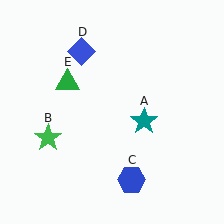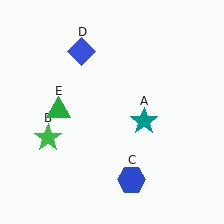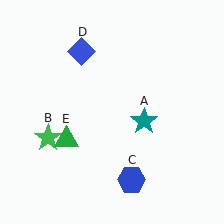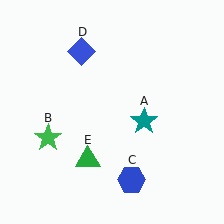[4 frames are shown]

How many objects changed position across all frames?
1 object changed position: green triangle (object E).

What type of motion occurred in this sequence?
The green triangle (object E) rotated counterclockwise around the center of the scene.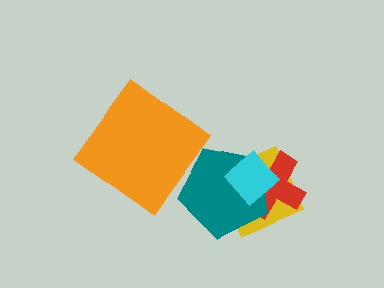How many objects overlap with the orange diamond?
0 objects overlap with the orange diamond.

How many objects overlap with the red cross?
3 objects overlap with the red cross.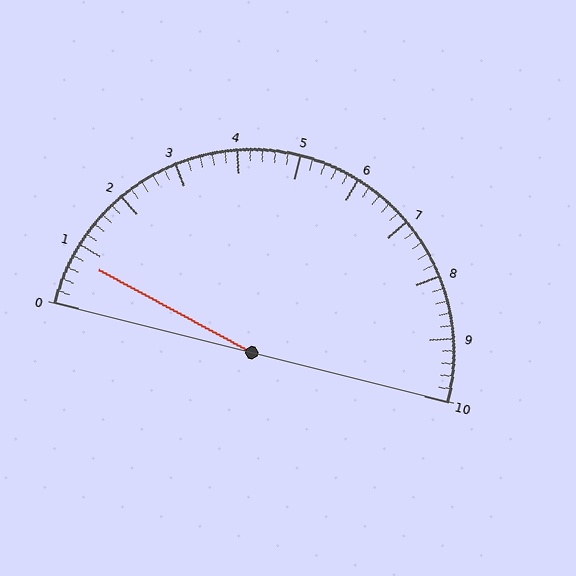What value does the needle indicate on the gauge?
The needle indicates approximately 0.8.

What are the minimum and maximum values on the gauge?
The gauge ranges from 0 to 10.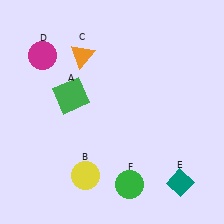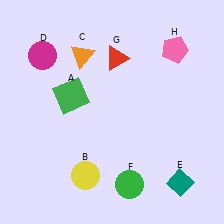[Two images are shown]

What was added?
A red triangle (G), a pink pentagon (H) were added in Image 2.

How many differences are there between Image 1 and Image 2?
There are 2 differences between the two images.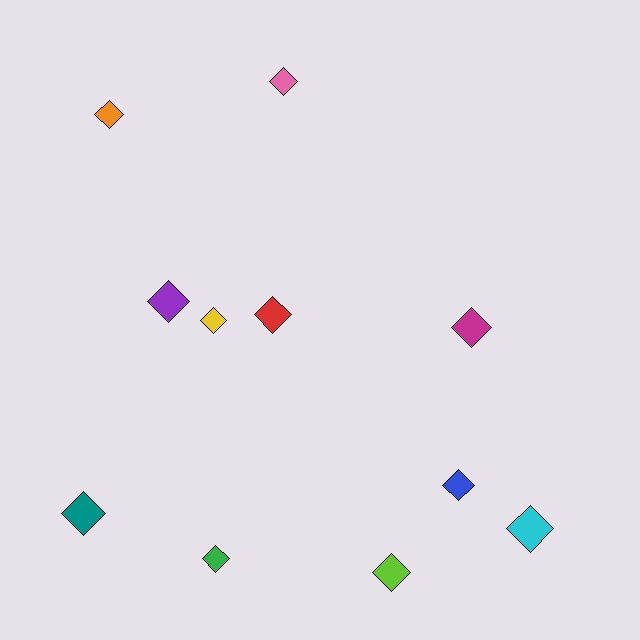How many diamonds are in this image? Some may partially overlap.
There are 11 diamonds.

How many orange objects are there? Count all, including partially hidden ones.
There is 1 orange object.